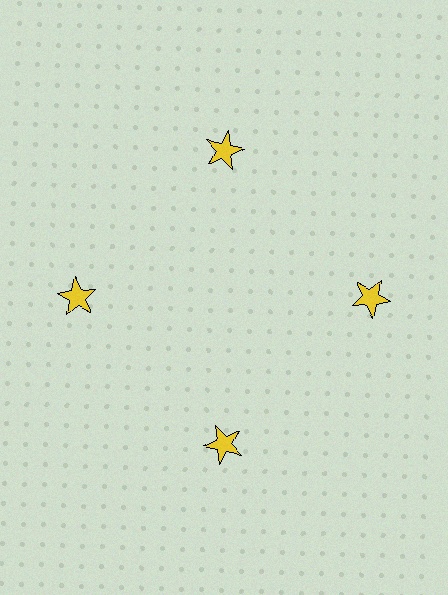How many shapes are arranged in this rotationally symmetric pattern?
There are 4 shapes, arranged in 4 groups of 1.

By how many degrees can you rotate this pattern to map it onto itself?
The pattern maps onto itself every 90 degrees of rotation.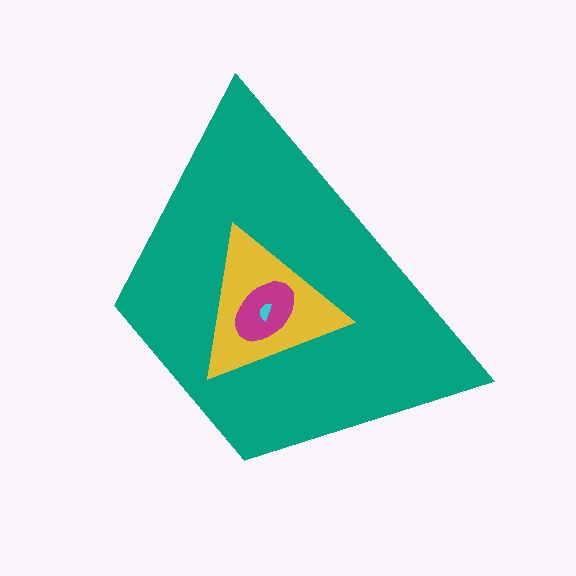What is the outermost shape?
The teal trapezoid.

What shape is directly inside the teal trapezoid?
The yellow triangle.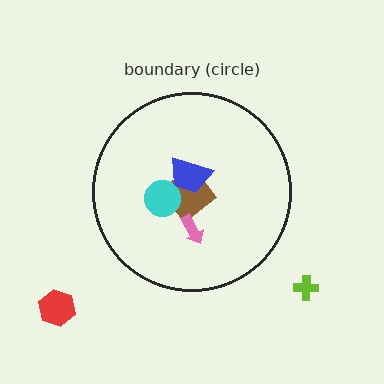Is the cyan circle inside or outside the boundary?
Inside.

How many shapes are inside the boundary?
4 inside, 2 outside.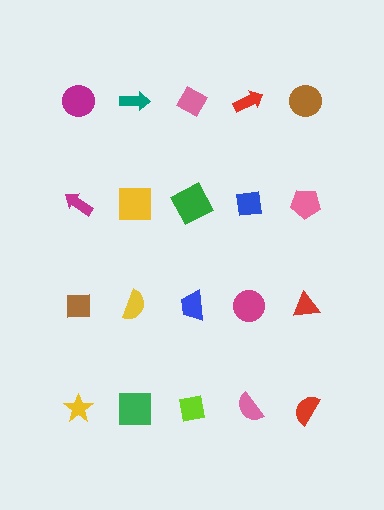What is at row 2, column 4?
A blue square.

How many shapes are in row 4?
5 shapes.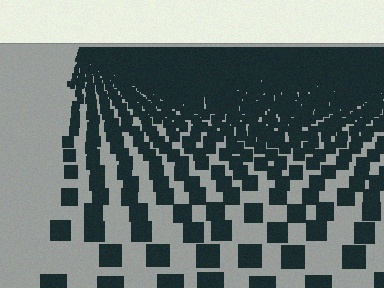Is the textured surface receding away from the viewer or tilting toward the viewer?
The surface is receding away from the viewer. Texture elements get smaller and denser toward the top.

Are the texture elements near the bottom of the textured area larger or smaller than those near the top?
Larger. Near the bottom, elements are closer to the viewer and appear at a bigger on-screen size.